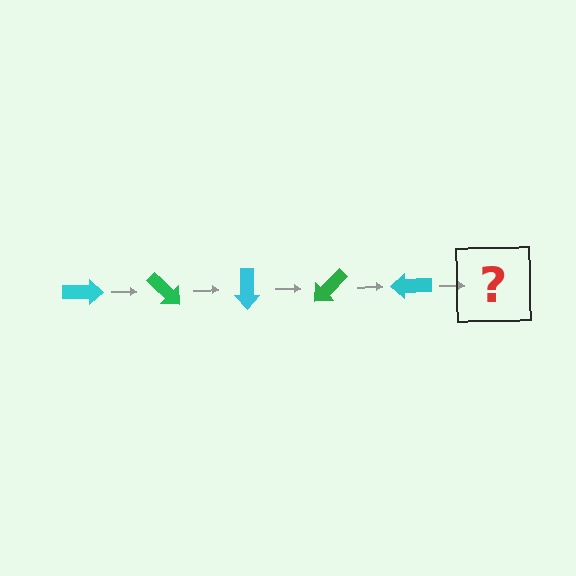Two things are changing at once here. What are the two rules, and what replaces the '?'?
The two rules are that it rotates 45 degrees each step and the color cycles through cyan and green. The '?' should be a green arrow, rotated 225 degrees from the start.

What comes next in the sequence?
The next element should be a green arrow, rotated 225 degrees from the start.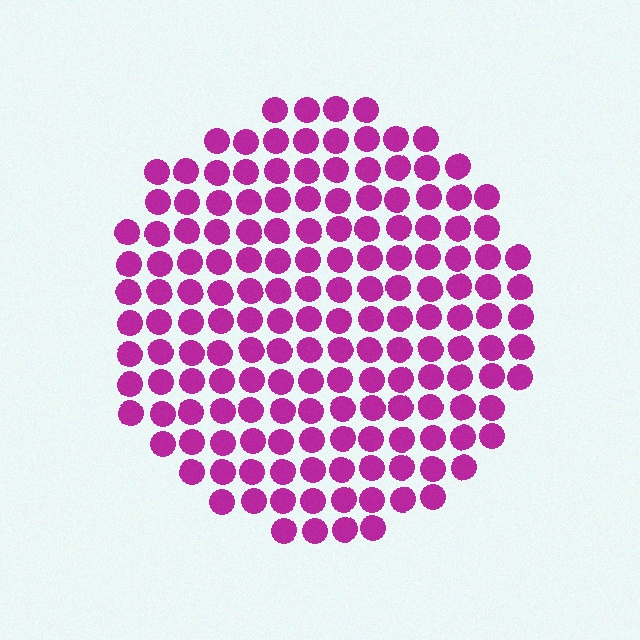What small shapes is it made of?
It is made of small circles.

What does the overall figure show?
The overall figure shows a circle.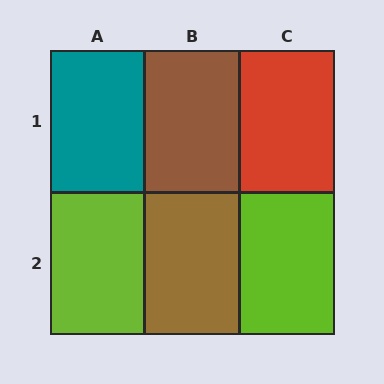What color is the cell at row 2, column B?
Brown.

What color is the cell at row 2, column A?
Lime.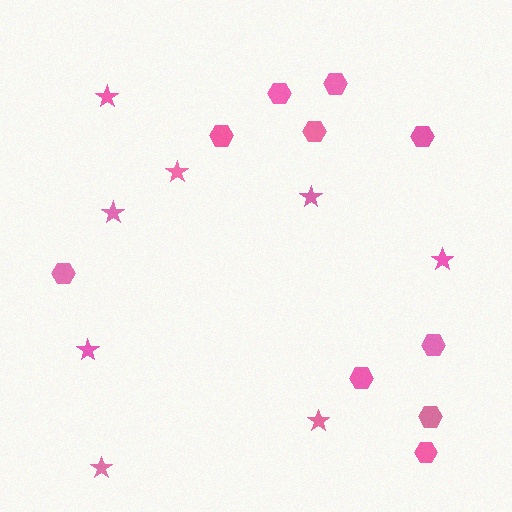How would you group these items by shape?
There are 2 groups: one group of hexagons (10) and one group of stars (8).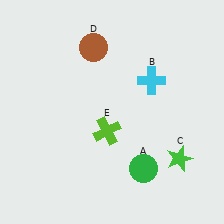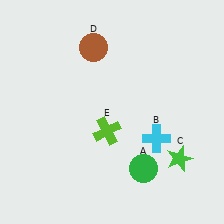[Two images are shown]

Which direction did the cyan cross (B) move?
The cyan cross (B) moved down.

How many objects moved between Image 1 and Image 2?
1 object moved between the two images.